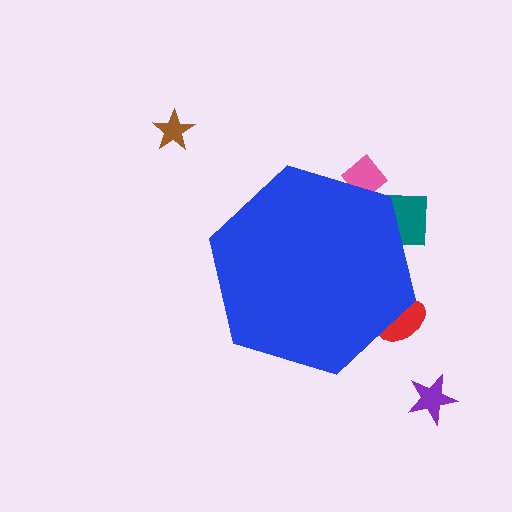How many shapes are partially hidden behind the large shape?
3 shapes are partially hidden.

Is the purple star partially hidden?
No, the purple star is fully visible.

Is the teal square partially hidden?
Yes, the teal square is partially hidden behind the blue hexagon.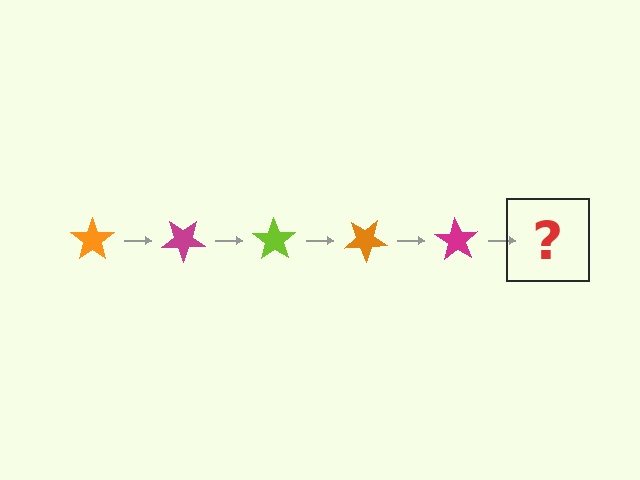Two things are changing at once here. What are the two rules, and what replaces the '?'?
The two rules are that it rotates 35 degrees each step and the color cycles through orange, magenta, and lime. The '?' should be a lime star, rotated 175 degrees from the start.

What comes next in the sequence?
The next element should be a lime star, rotated 175 degrees from the start.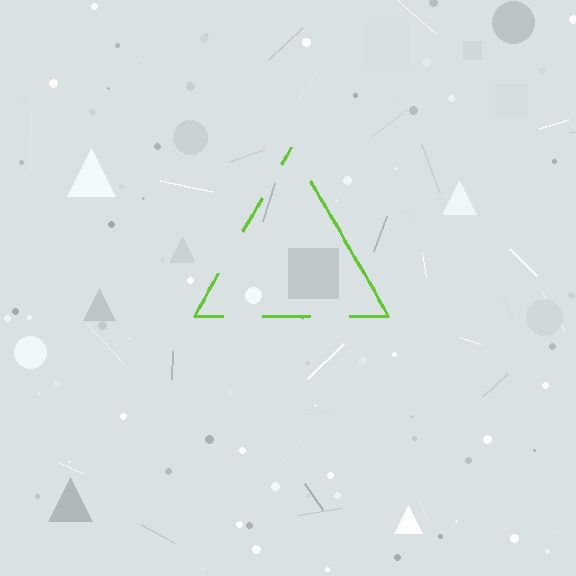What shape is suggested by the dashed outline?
The dashed outline suggests a triangle.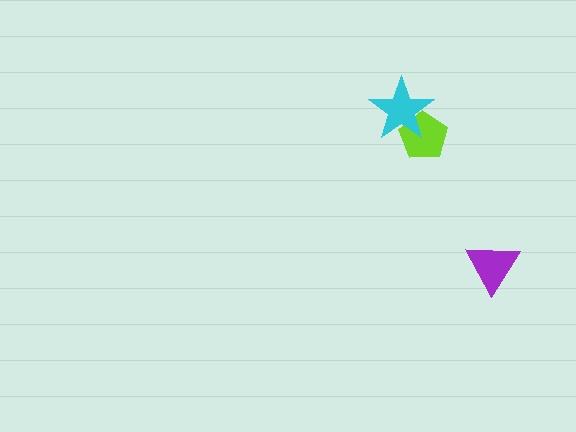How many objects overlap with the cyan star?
1 object overlaps with the cyan star.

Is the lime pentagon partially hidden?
Yes, it is partially covered by another shape.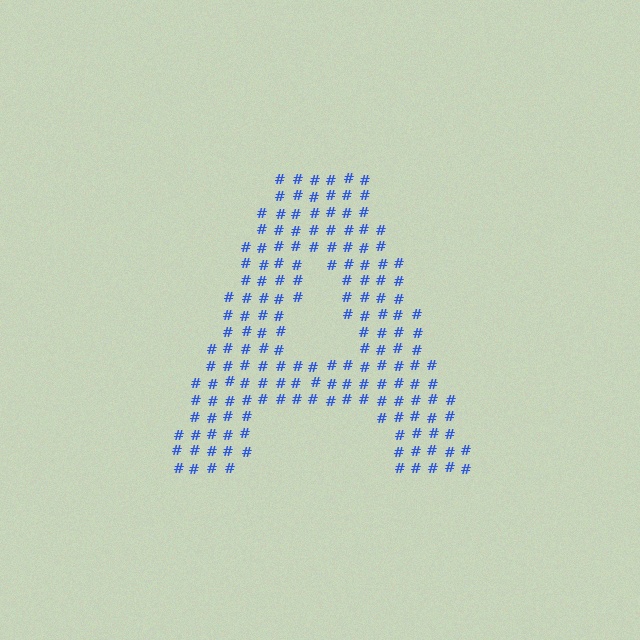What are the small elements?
The small elements are hash symbols.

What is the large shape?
The large shape is the letter A.